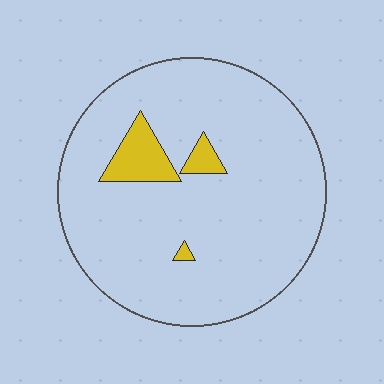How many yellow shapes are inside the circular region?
3.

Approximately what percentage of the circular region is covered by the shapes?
Approximately 10%.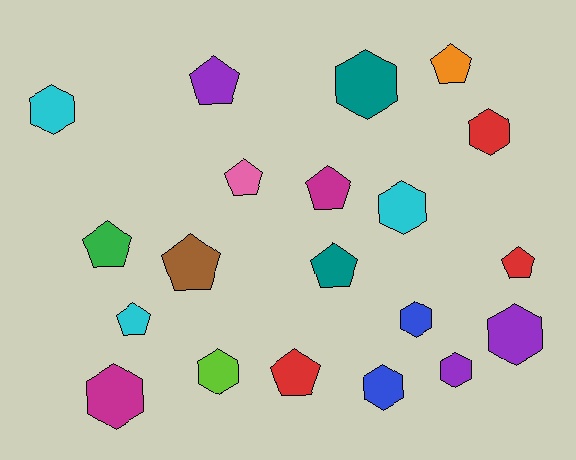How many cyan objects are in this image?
There are 3 cyan objects.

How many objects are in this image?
There are 20 objects.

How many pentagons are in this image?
There are 10 pentagons.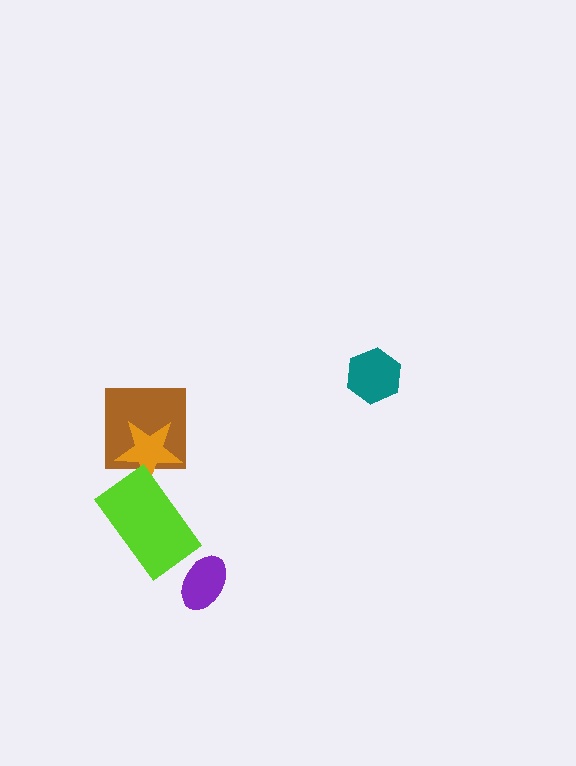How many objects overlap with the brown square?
1 object overlaps with the brown square.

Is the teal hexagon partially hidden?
No, no other shape covers it.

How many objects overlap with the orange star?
2 objects overlap with the orange star.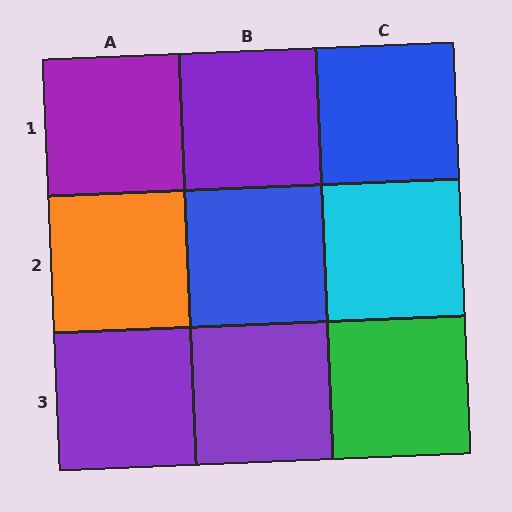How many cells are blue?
2 cells are blue.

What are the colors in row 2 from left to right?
Orange, blue, cyan.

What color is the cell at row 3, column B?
Purple.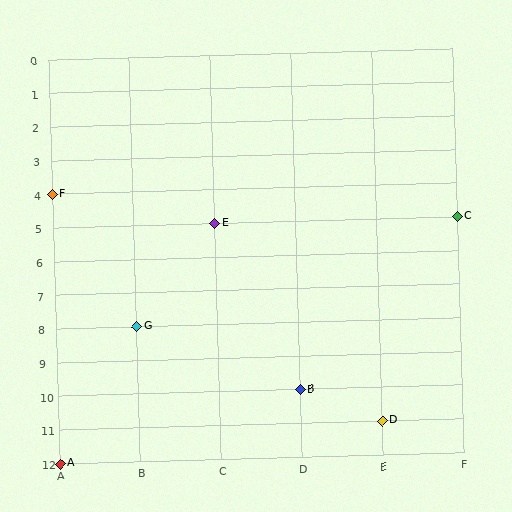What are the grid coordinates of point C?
Point C is at grid coordinates (F, 5).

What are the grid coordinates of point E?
Point E is at grid coordinates (C, 5).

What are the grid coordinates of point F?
Point F is at grid coordinates (A, 4).